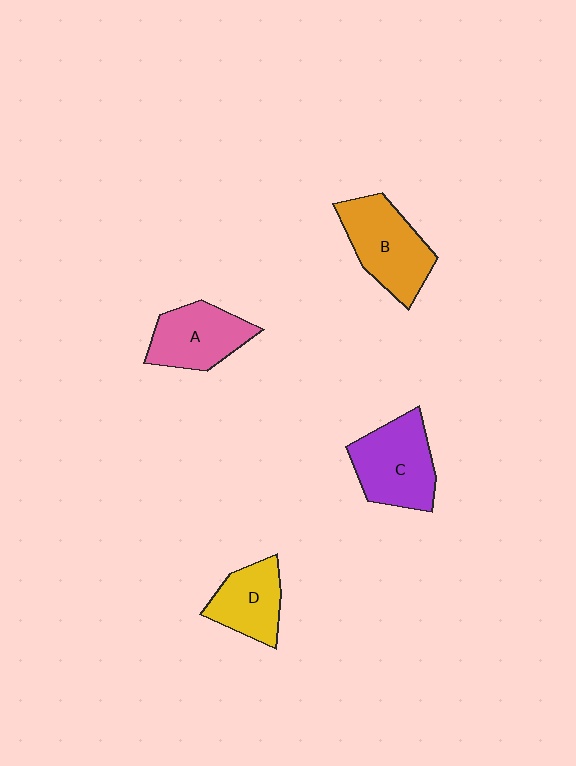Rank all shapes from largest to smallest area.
From largest to smallest: B (orange), C (purple), A (pink), D (yellow).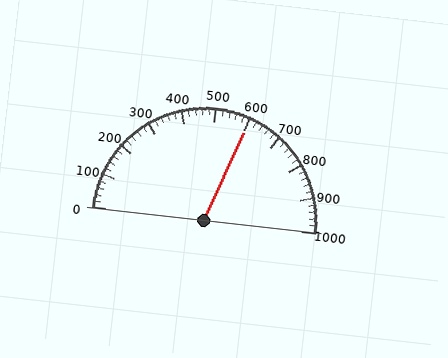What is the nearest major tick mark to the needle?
The nearest major tick mark is 600.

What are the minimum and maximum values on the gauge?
The gauge ranges from 0 to 1000.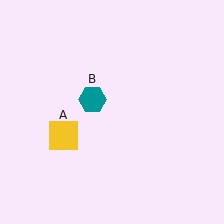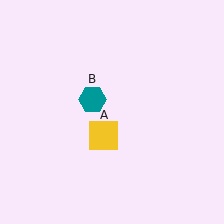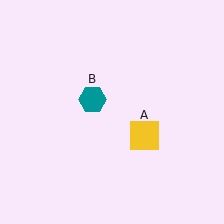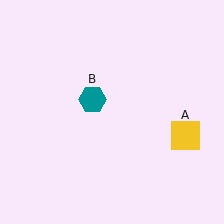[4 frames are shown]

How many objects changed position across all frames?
1 object changed position: yellow square (object A).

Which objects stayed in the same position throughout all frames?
Teal hexagon (object B) remained stationary.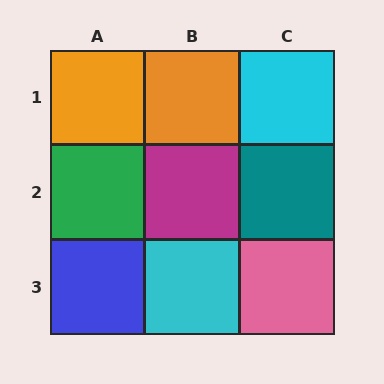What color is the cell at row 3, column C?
Pink.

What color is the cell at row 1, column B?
Orange.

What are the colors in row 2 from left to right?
Green, magenta, teal.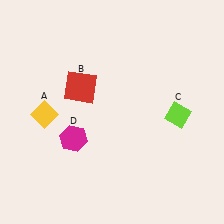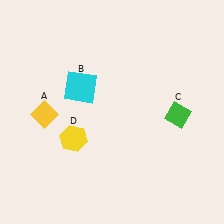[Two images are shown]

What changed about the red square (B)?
In Image 1, B is red. In Image 2, it changed to cyan.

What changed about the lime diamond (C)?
In Image 1, C is lime. In Image 2, it changed to green.